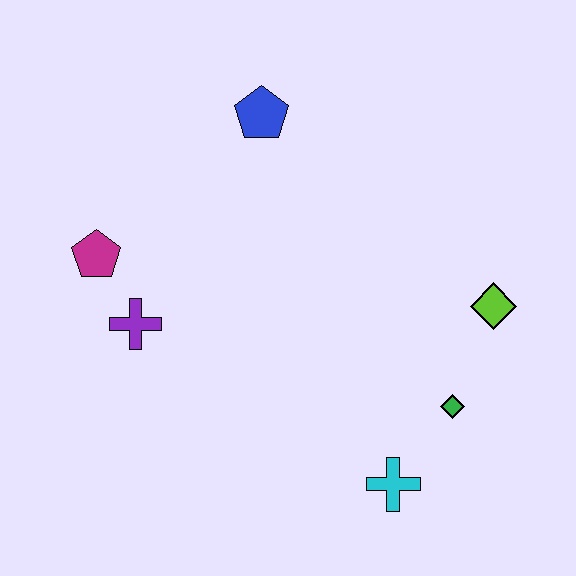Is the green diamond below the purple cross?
Yes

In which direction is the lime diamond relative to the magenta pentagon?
The lime diamond is to the right of the magenta pentagon.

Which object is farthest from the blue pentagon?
The cyan cross is farthest from the blue pentagon.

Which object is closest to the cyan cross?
The green diamond is closest to the cyan cross.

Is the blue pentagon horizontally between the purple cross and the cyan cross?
Yes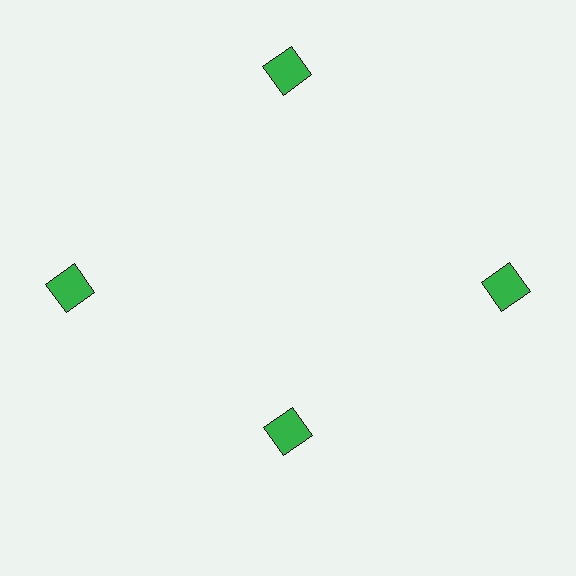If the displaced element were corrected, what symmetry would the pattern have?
It would have 4-fold rotational symmetry — the pattern would map onto itself every 90 degrees.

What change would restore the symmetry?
The symmetry would be restored by moving it outward, back onto the ring so that all 4 squares sit at equal angles and equal distance from the center.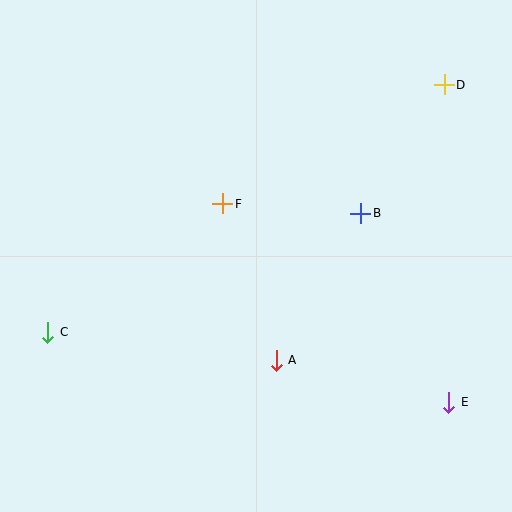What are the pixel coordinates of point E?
Point E is at (449, 402).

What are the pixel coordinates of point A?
Point A is at (276, 360).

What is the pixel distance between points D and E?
The distance between D and E is 318 pixels.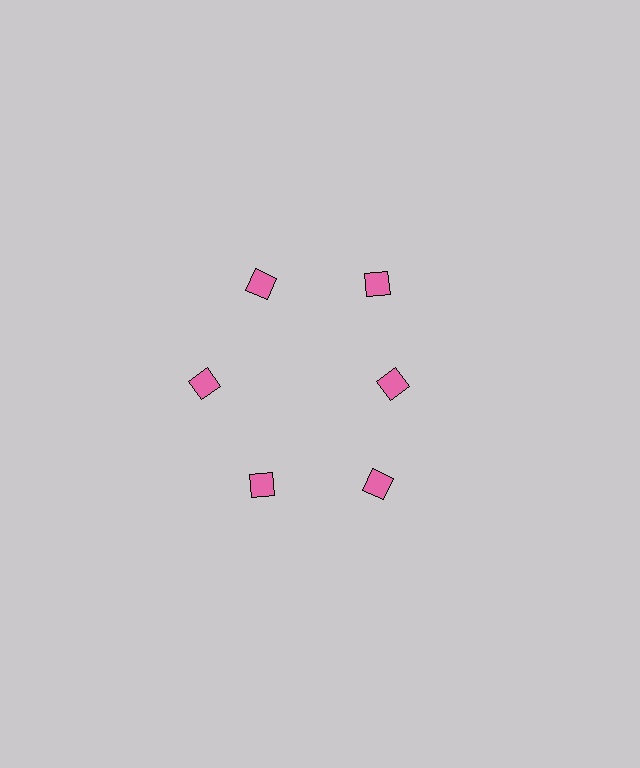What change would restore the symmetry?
The symmetry would be restored by moving it outward, back onto the ring so that all 6 diamonds sit at equal angles and equal distance from the center.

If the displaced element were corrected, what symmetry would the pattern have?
It would have 6-fold rotational symmetry — the pattern would map onto itself every 60 degrees.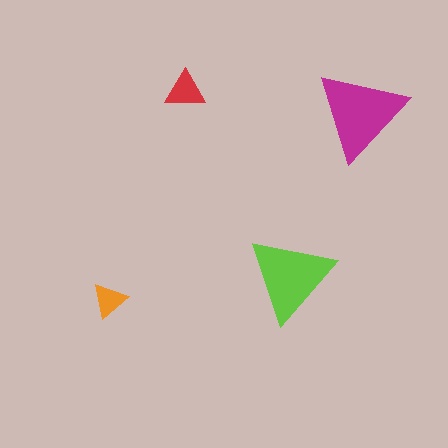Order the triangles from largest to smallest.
the magenta one, the lime one, the red one, the orange one.